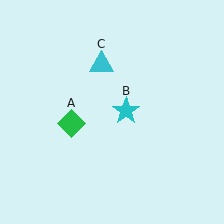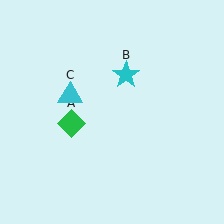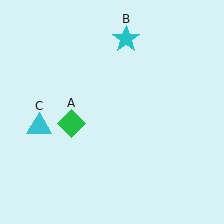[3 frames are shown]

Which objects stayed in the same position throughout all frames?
Green diamond (object A) remained stationary.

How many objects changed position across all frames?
2 objects changed position: cyan star (object B), cyan triangle (object C).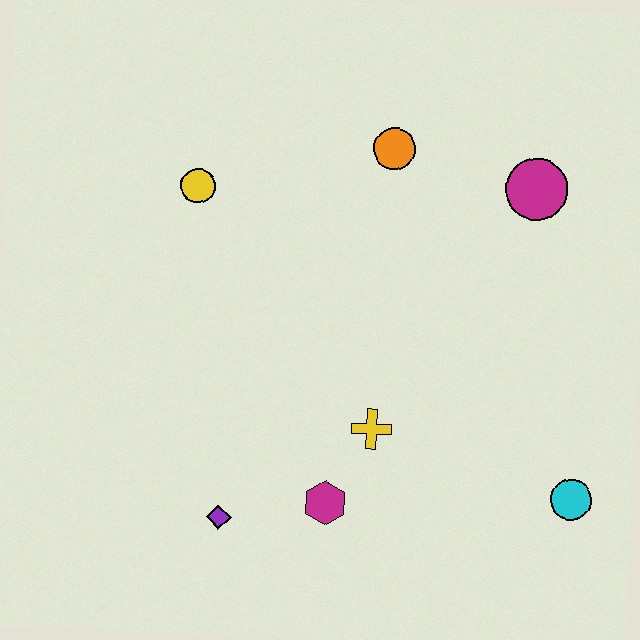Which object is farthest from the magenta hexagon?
The magenta circle is farthest from the magenta hexagon.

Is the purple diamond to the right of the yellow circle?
Yes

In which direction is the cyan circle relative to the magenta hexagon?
The cyan circle is to the right of the magenta hexagon.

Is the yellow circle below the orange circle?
Yes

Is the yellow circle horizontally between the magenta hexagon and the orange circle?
No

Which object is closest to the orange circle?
The magenta circle is closest to the orange circle.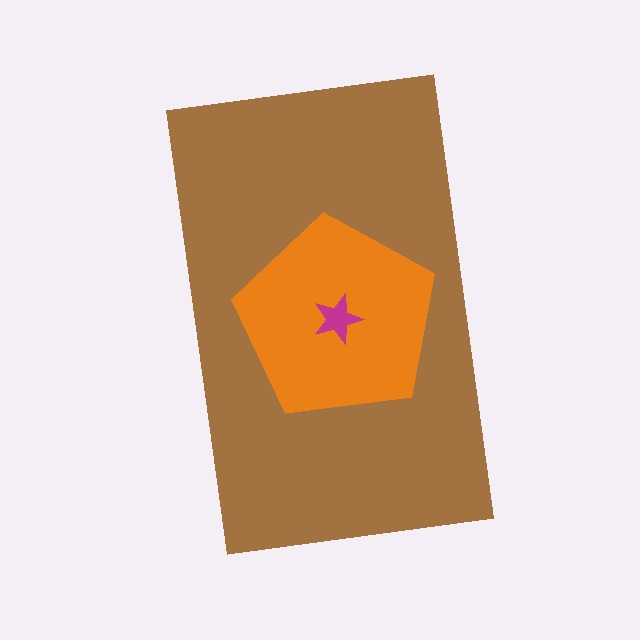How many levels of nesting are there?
3.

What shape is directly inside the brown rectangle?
The orange pentagon.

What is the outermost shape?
The brown rectangle.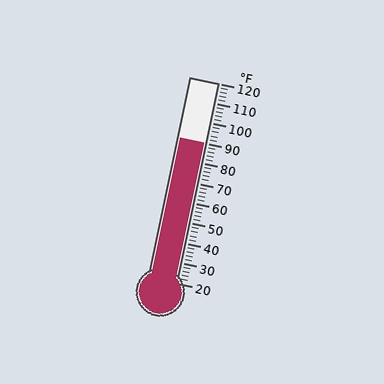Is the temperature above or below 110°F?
The temperature is below 110°F.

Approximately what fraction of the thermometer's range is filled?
The thermometer is filled to approximately 70% of its range.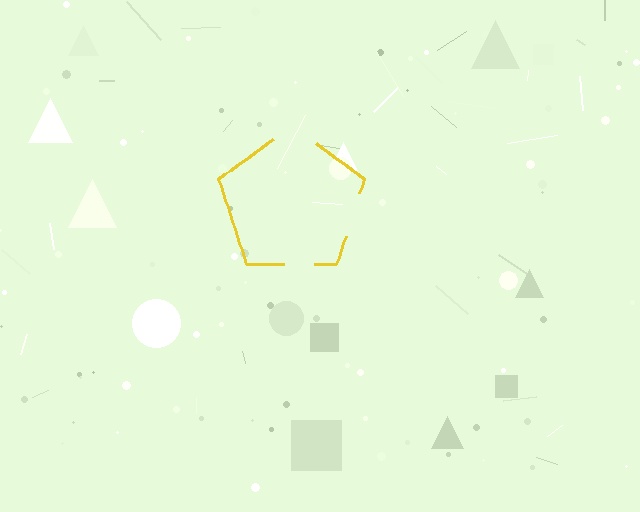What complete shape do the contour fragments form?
The contour fragments form a pentagon.